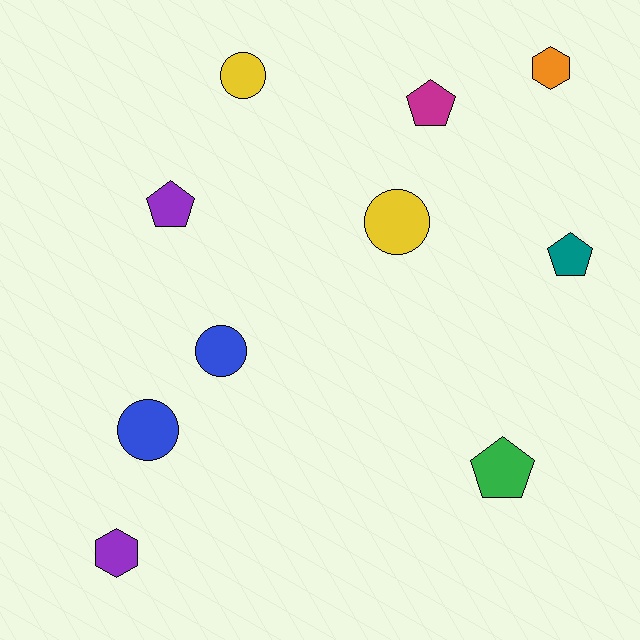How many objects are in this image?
There are 10 objects.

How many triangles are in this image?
There are no triangles.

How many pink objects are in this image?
There are no pink objects.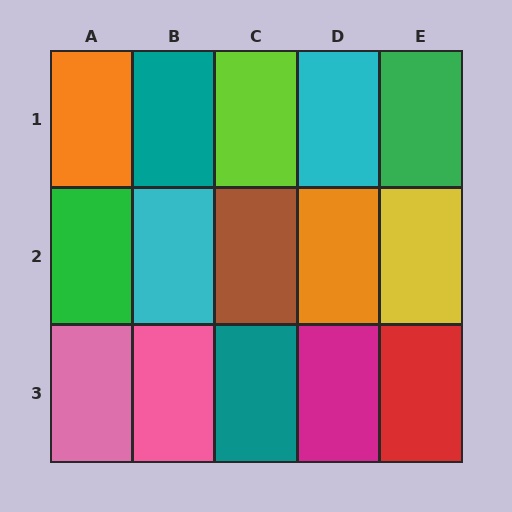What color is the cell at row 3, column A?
Pink.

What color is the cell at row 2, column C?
Brown.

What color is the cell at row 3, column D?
Magenta.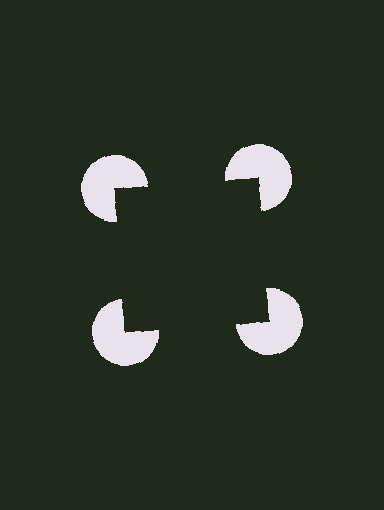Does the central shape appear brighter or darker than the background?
It typically appears slightly darker than the background, even though no actual brightness change is drawn.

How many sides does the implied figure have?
4 sides.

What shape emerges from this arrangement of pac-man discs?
An illusory square — its edges are inferred from the aligned wedge cuts in the pac-man discs, not physically drawn.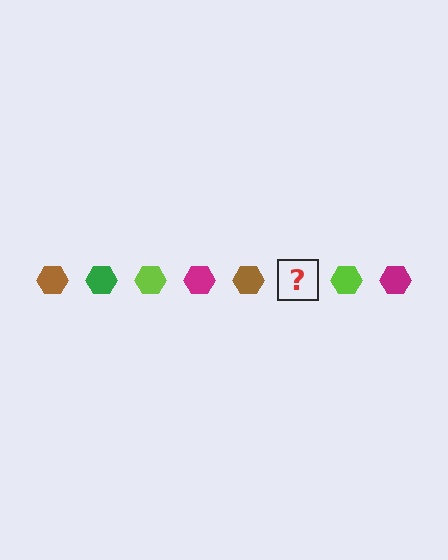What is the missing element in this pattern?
The missing element is a green hexagon.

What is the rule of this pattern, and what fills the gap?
The rule is that the pattern cycles through brown, green, lime, magenta hexagons. The gap should be filled with a green hexagon.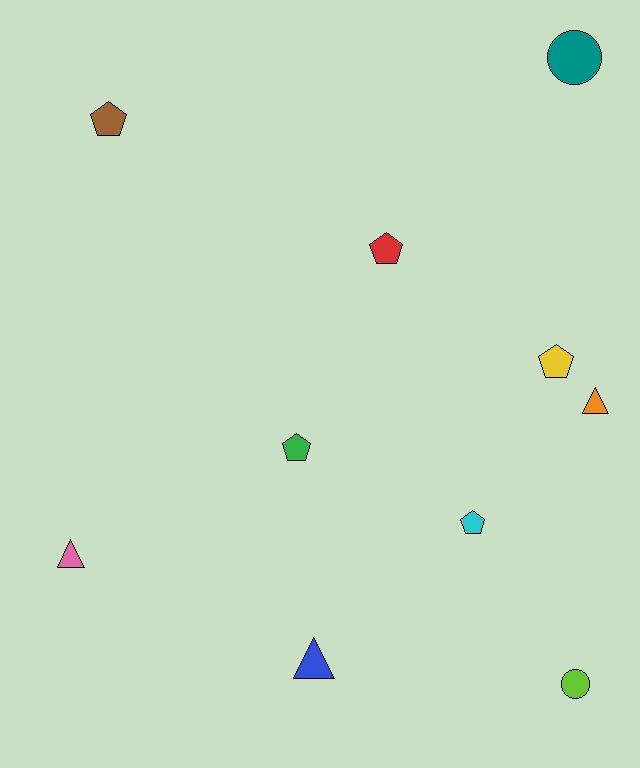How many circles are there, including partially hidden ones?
There are 2 circles.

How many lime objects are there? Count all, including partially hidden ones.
There is 1 lime object.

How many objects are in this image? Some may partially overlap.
There are 10 objects.